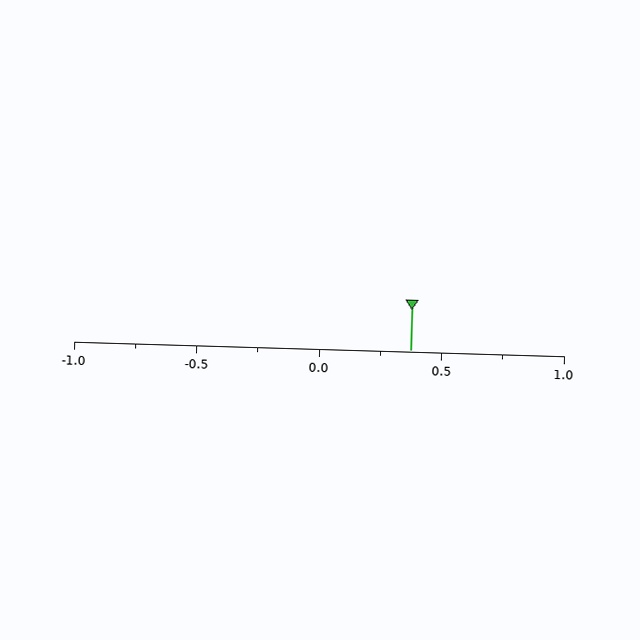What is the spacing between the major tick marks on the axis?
The major ticks are spaced 0.5 apart.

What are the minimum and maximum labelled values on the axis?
The axis runs from -1.0 to 1.0.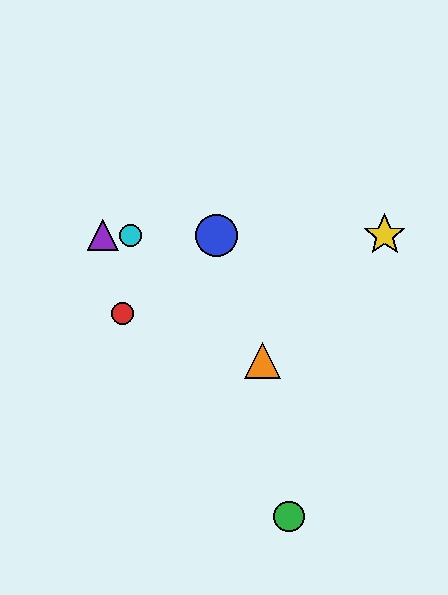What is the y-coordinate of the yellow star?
The yellow star is at y≈235.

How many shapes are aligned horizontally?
4 shapes (the blue circle, the yellow star, the purple triangle, the cyan circle) are aligned horizontally.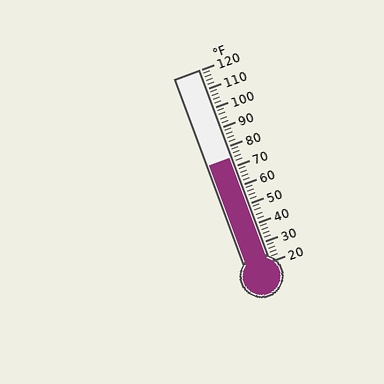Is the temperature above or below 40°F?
The temperature is above 40°F.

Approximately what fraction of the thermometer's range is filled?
The thermometer is filled to approximately 55% of its range.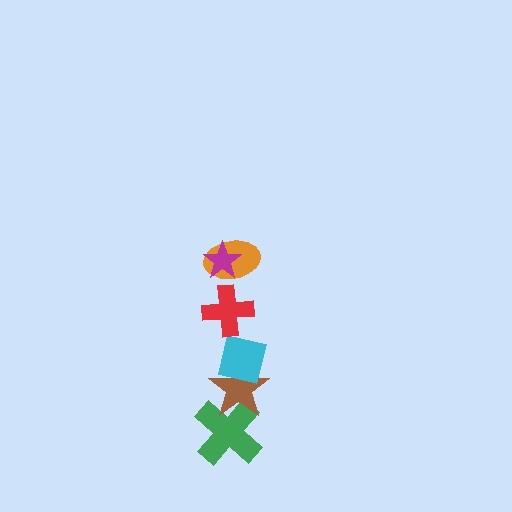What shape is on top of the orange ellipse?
The magenta star is on top of the orange ellipse.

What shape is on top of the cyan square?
The red cross is on top of the cyan square.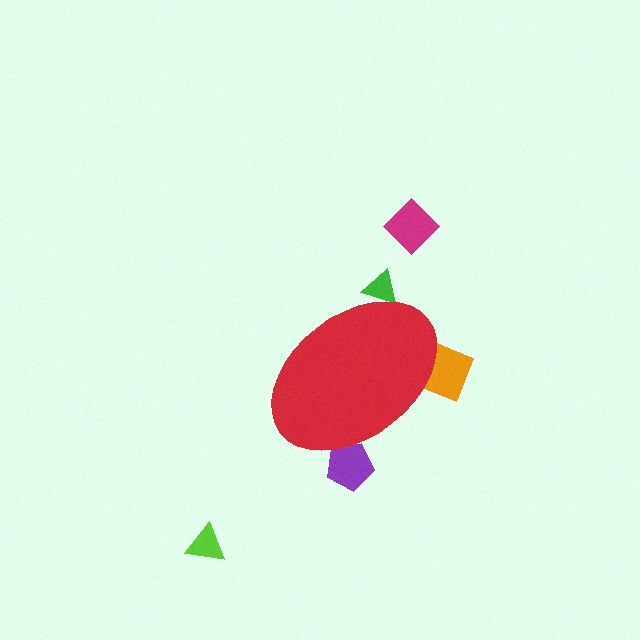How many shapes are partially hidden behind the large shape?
3 shapes are partially hidden.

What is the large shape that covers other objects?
A red ellipse.